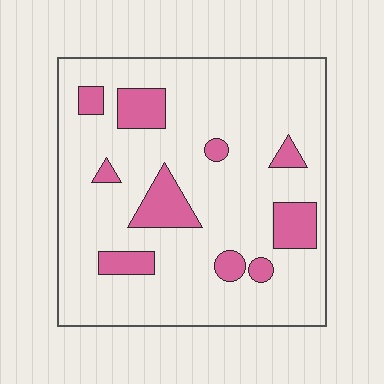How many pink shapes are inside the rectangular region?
10.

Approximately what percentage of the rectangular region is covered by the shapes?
Approximately 15%.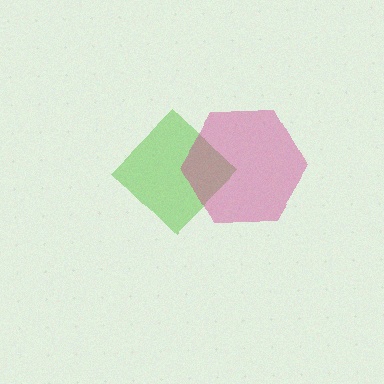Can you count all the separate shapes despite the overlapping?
Yes, there are 2 separate shapes.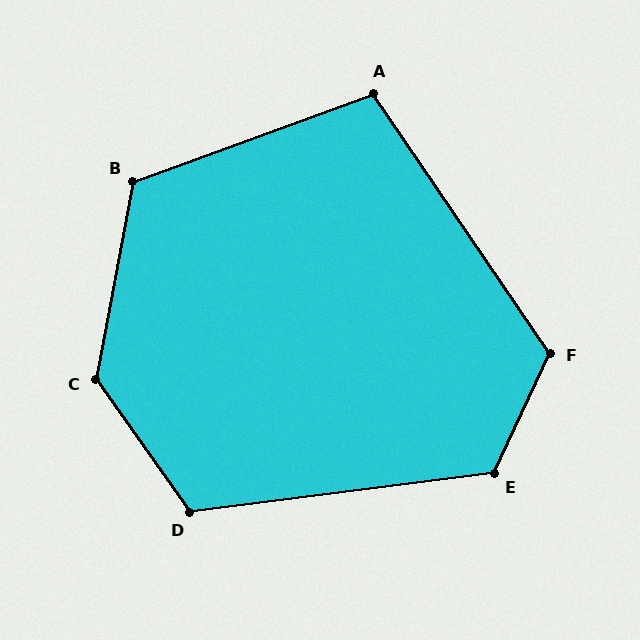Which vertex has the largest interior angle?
C, at approximately 134 degrees.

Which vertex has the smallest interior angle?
A, at approximately 104 degrees.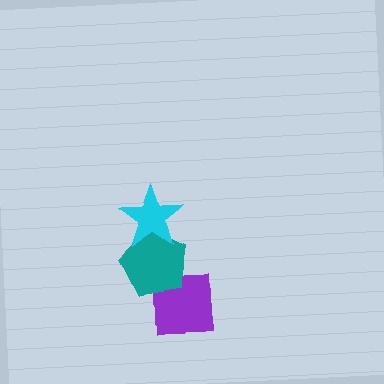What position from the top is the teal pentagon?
The teal pentagon is 2nd from the top.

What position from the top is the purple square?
The purple square is 3rd from the top.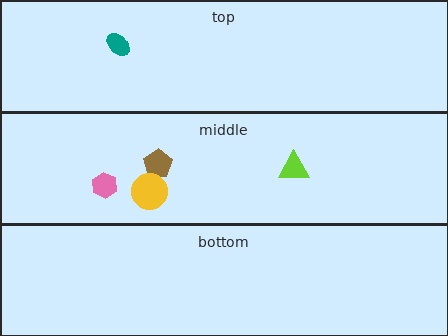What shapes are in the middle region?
The pink hexagon, the lime triangle, the brown pentagon, the yellow circle.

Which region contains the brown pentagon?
The middle region.